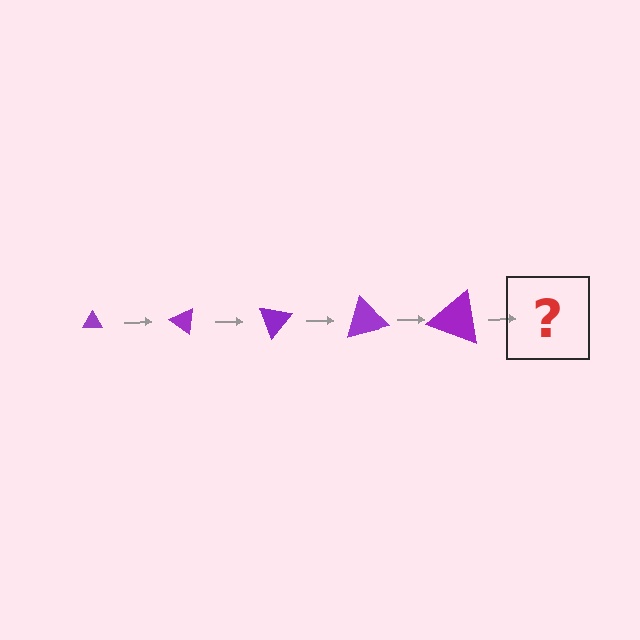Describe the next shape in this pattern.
It should be a triangle, larger than the previous one and rotated 175 degrees from the start.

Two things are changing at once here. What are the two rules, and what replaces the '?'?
The two rules are that the triangle grows larger each step and it rotates 35 degrees each step. The '?' should be a triangle, larger than the previous one and rotated 175 degrees from the start.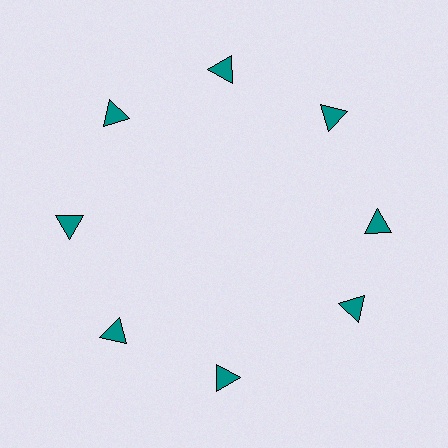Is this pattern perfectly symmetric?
No. The 8 teal triangles are arranged in a ring, but one element near the 4 o'clock position is rotated out of alignment along the ring, breaking the 8-fold rotational symmetry.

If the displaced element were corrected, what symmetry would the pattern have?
It would have 8-fold rotational symmetry — the pattern would map onto itself every 45 degrees.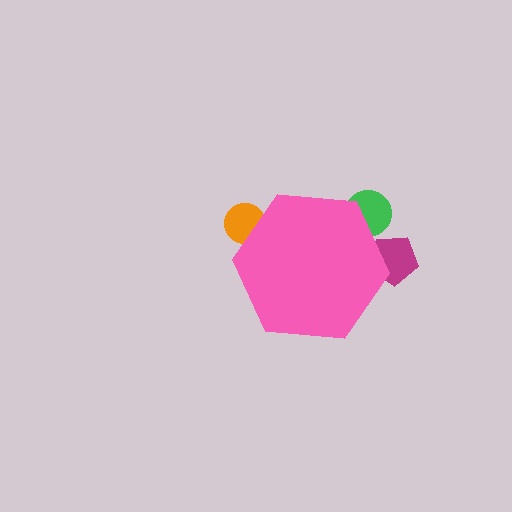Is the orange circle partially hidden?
Yes, the orange circle is partially hidden behind the pink hexagon.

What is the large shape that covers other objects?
A pink hexagon.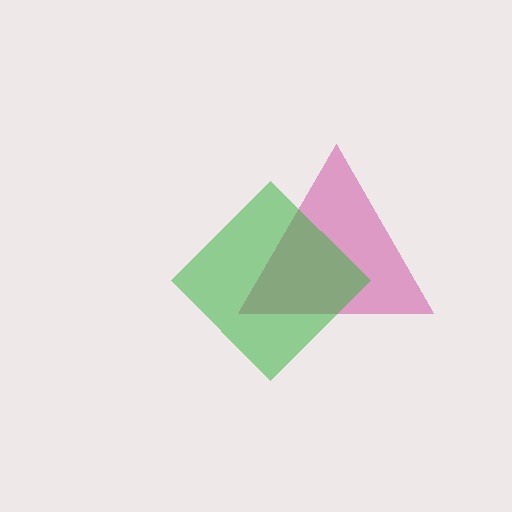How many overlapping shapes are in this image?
There are 2 overlapping shapes in the image.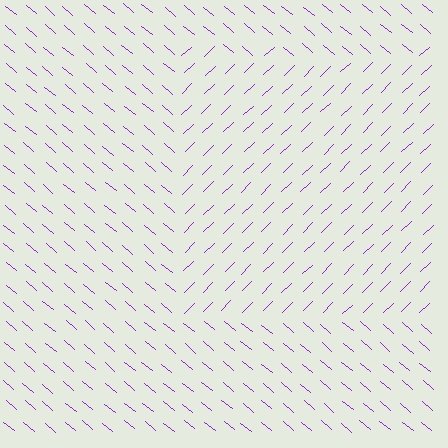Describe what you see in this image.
The image is filled with small purple line segments. A rectangle region in the image has lines oriented differently from the surrounding lines, creating a visible texture boundary.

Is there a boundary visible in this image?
Yes, there is a texture boundary formed by a change in line orientation.